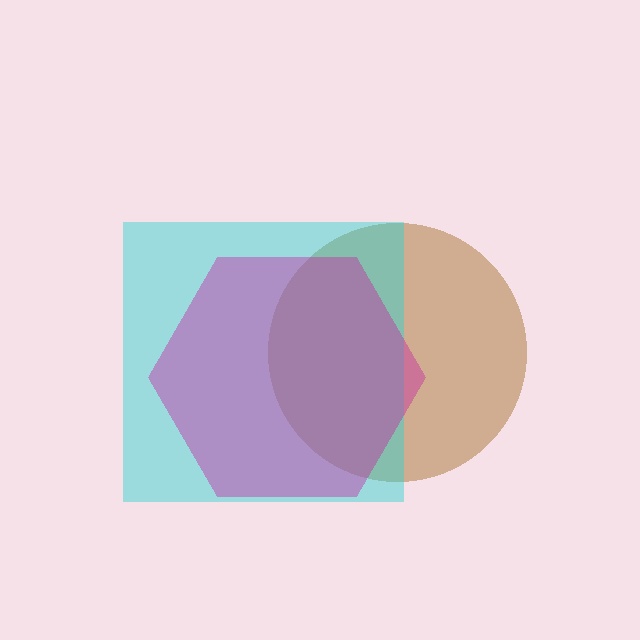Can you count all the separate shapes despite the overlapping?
Yes, there are 3 separate shapes.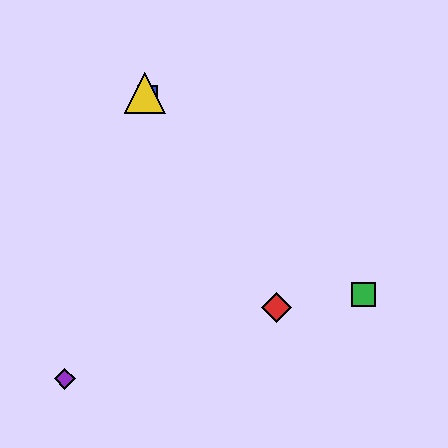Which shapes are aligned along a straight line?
The blue square, the green square, the yellow triangle are aligned along a straight line.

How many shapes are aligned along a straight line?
3 shapes (the blue square, the green square, the yellow triangle) are aligned along a straight line.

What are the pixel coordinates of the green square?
The green square is at (363, 294).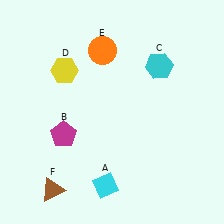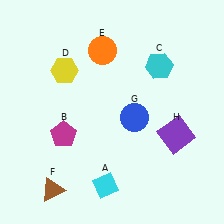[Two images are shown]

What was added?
A blue circle (G), a purple square (H) were added in Image 2.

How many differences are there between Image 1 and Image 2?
There are 2 differences between the two images.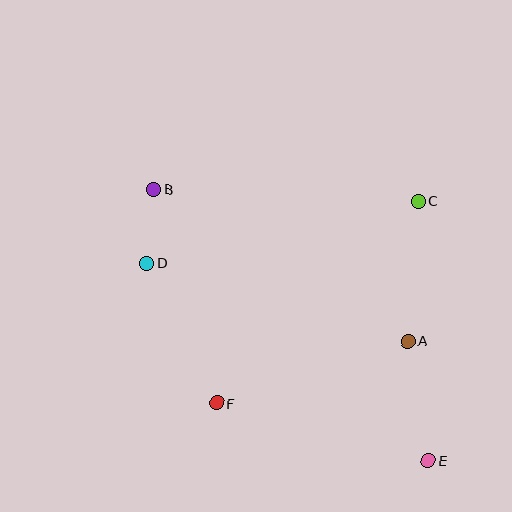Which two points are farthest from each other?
Points B and E are farthest from each other.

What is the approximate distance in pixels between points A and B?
The distance between A and B is approximately 296 pixels.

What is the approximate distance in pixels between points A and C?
The distance between A and C is approximately 140 pixels.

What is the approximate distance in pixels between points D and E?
The distance between D and E is approximately 344 pixels.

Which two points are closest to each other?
Points B and D are closest to each other.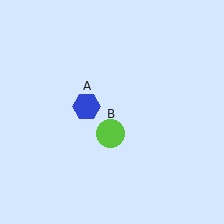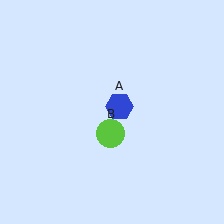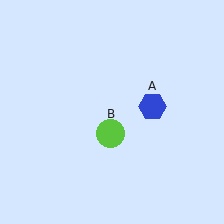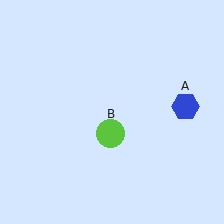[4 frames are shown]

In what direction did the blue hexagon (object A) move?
The blue hexagon (object A) moved right.